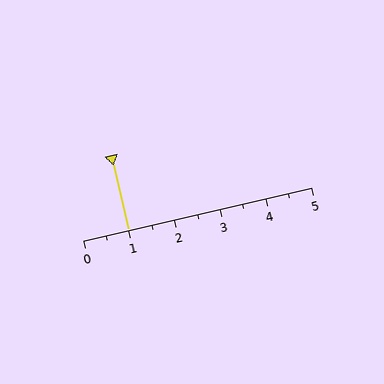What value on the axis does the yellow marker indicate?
The marker indicates approximately 1.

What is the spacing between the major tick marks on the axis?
The major ticks are spaced 1 apart.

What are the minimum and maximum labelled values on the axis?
The axis runs from 0 to 5.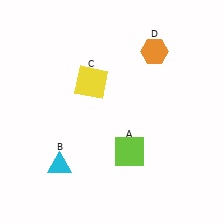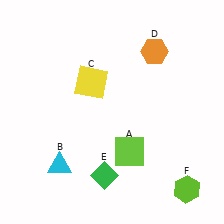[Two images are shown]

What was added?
A green diamond (E), a lime hexagon (F) were added in Image 2.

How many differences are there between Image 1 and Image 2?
There are 2 differences between the two images.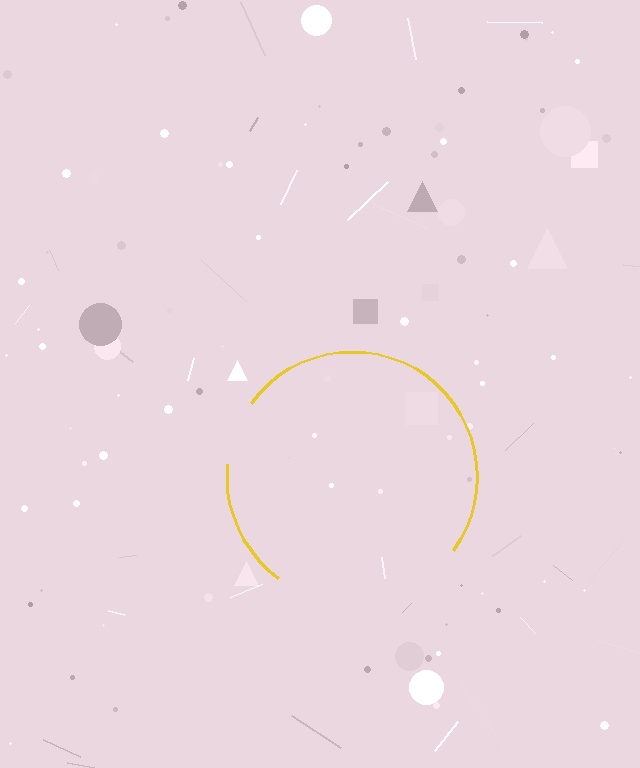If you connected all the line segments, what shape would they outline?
They would outline a circle.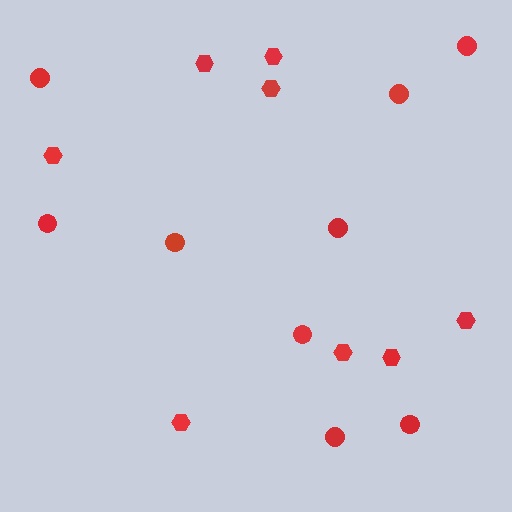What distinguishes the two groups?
There are 2 groups: one group of hexagons (8) and one group of circles (9).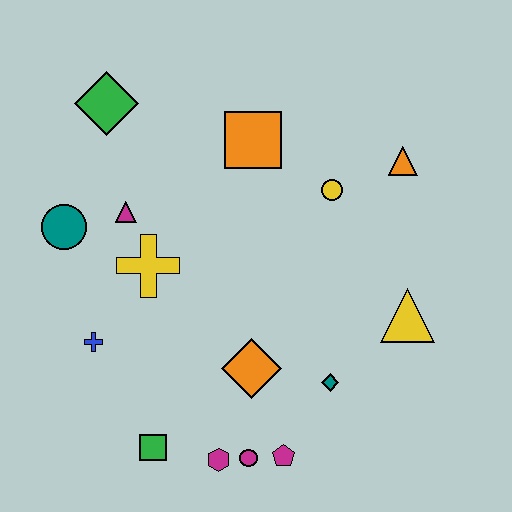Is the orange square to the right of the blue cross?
Yes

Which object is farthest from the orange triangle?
The green square is farthest from the orange triangle.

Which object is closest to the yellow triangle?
The teal diamond is closest to the yellow triangle.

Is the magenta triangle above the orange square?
No